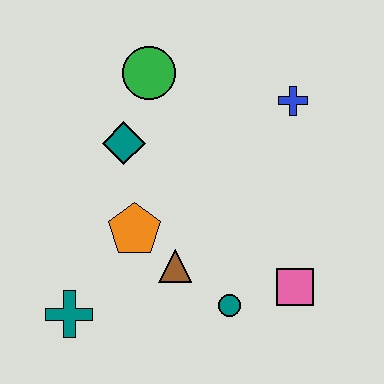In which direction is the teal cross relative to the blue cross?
The teal cross is to the left of the blue cross.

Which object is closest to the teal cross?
The orange pentagon is closest to the teal cross.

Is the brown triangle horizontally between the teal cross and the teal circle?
Yes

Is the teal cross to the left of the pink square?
Yes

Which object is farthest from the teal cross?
The blue cross is farthest from the teal cross.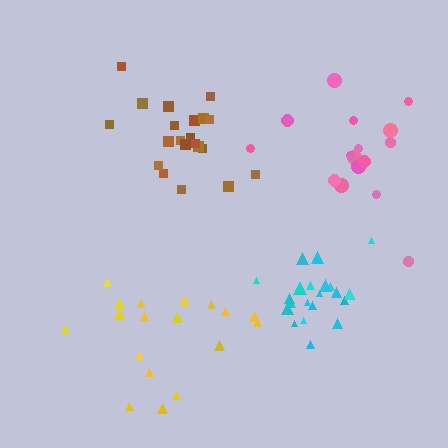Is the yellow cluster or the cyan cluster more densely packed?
Cyan.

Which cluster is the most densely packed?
Cyan.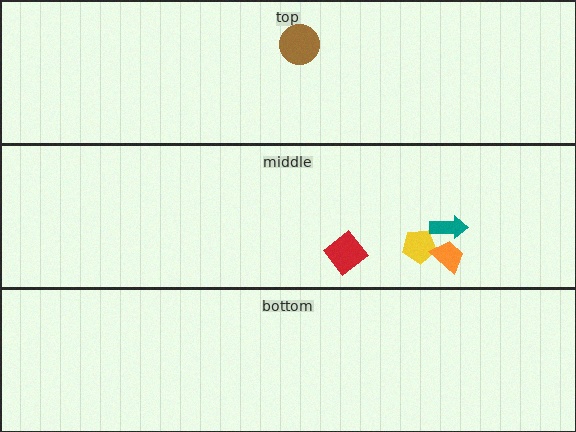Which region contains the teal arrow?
The middle region.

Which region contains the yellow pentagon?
The middle region.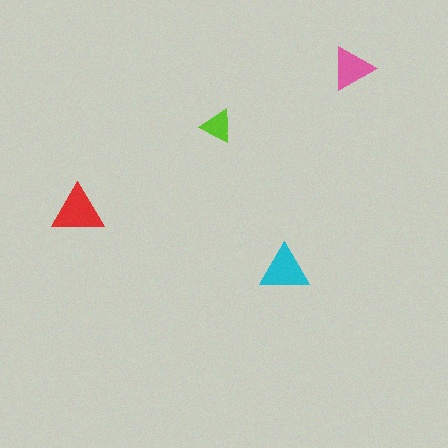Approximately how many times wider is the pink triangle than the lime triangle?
About 1.5 times wider.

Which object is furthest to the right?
The pink triangle is rightmost.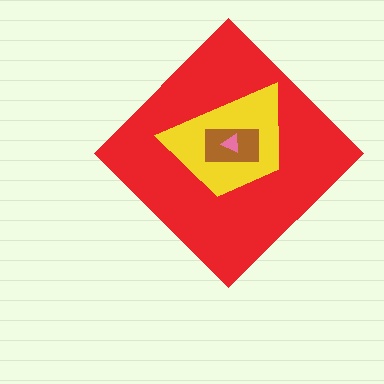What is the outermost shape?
The red diamond.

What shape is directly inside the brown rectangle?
The pink triangle.